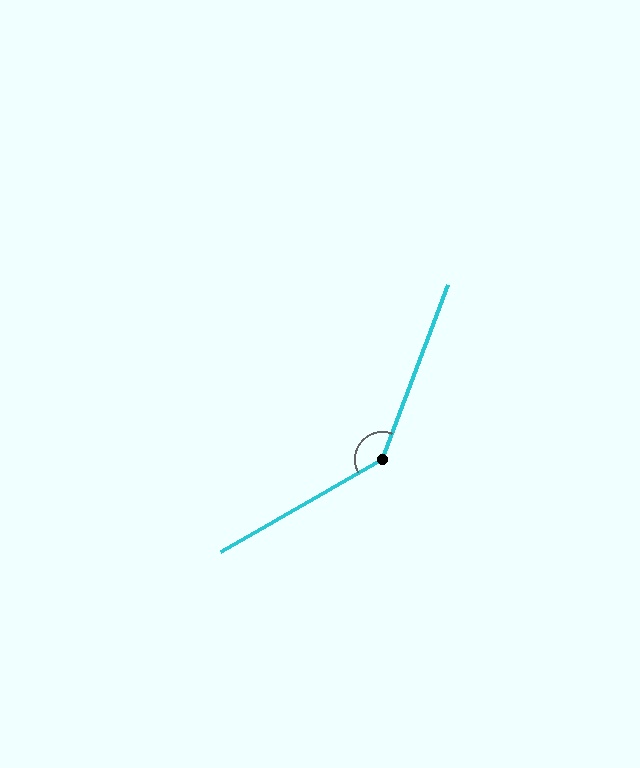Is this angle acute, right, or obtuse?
It is obtuse.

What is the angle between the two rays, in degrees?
Approximately 141 degrees.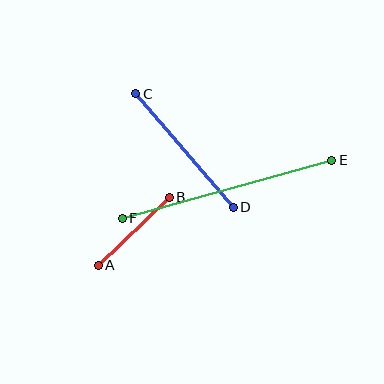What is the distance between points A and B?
The distance is approximately 98 pixels.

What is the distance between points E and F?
The distance is approximately 217 pixels.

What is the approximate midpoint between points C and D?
The midpoint is at approximately (185, 151) pixels.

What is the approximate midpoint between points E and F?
The midpoint is at approximately (227, 189) pixels.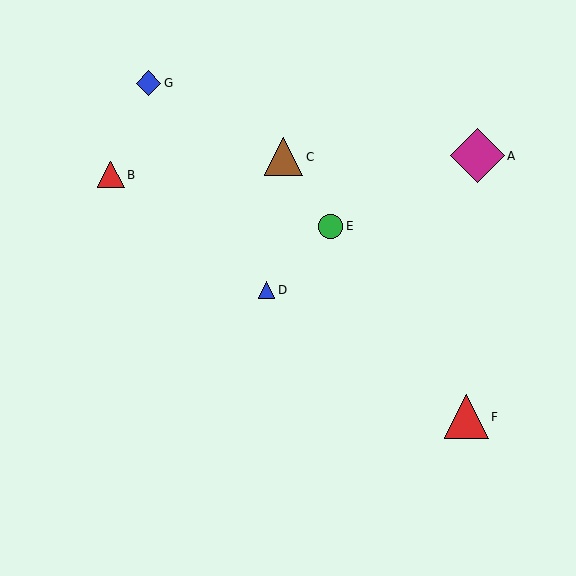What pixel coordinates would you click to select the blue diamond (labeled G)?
Click at (148, 83) to select the blue diamond G.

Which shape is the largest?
The magenta diamond (labeled A) is the largest.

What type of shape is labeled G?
Shape G is a blue diamond.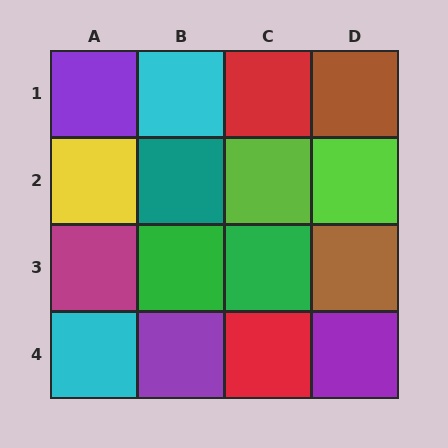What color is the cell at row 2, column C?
Lime.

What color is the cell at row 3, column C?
Green.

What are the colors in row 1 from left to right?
Purple, cyan, red, brown.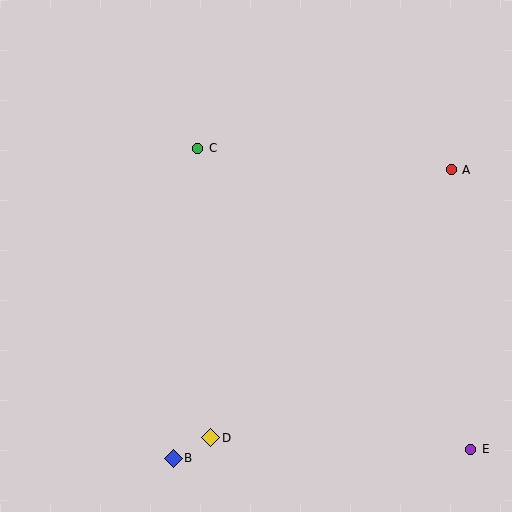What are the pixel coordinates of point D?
Point D is at (211, 438).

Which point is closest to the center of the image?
Point C at (197, 148) is closest to the center.